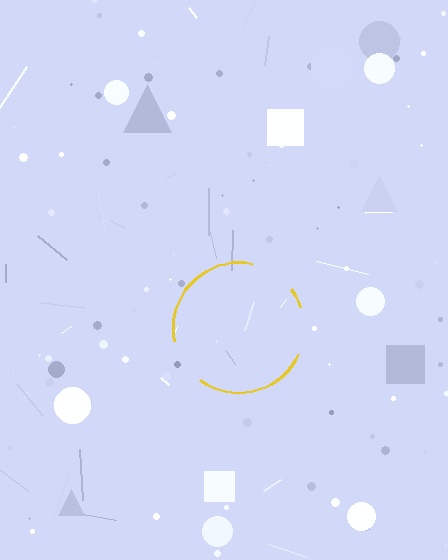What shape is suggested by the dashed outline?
The dashed outline suggests a circle.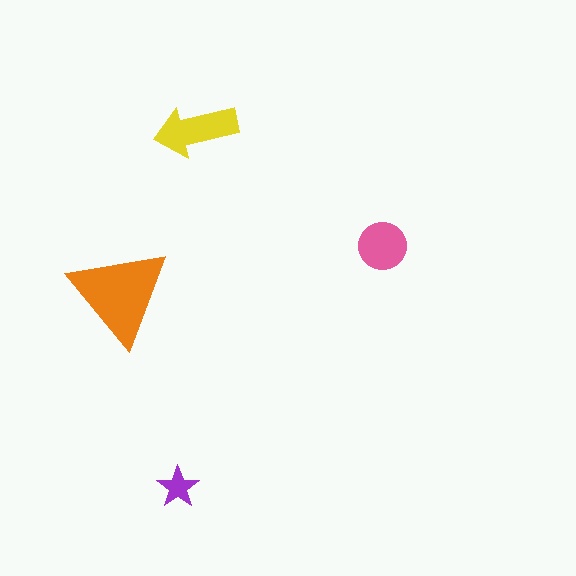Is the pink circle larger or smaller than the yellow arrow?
Smaller.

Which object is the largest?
The orange triangle.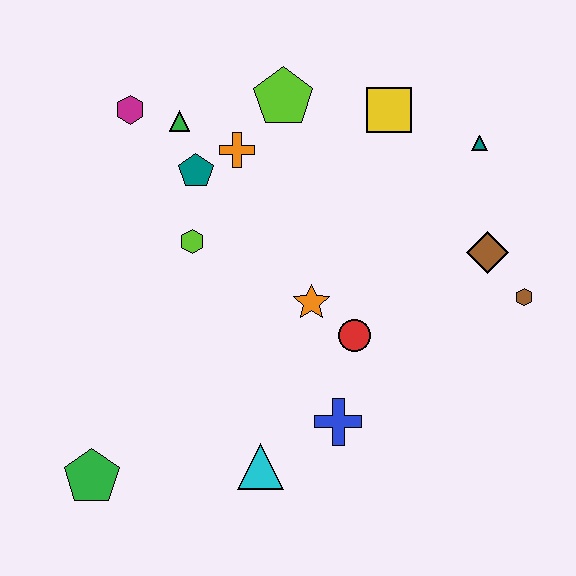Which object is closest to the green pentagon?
The cyan triangle is closest to the green pentagon.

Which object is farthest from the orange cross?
The green pentagon is farthest from the orange cross.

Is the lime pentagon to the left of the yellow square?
Yes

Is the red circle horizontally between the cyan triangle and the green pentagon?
No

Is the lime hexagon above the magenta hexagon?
No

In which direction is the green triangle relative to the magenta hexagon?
The green triangle is to the right of the magenta hexagon.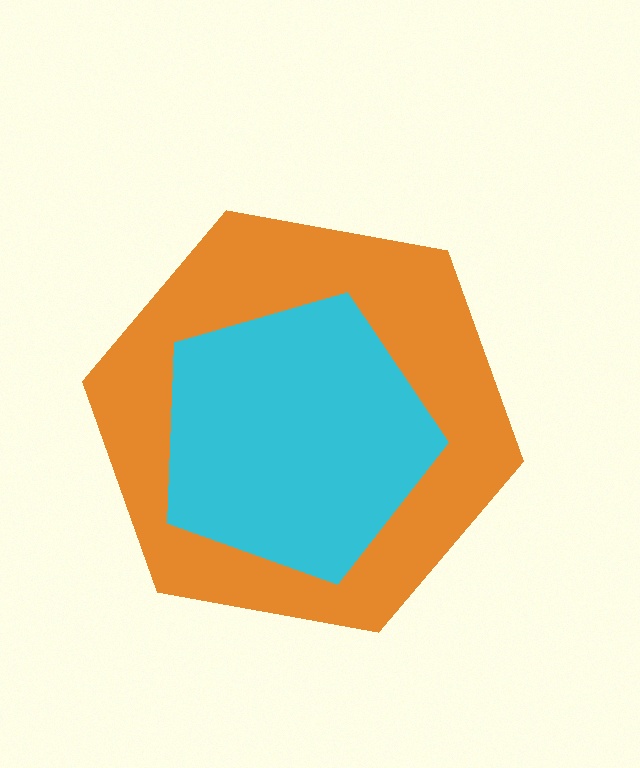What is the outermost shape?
The orange hexagon.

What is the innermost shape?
The cyan pentagon.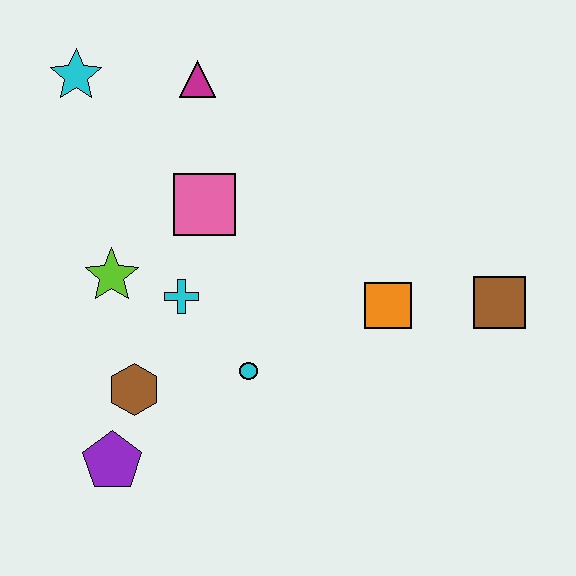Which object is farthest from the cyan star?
The brown square is farthest from the cyan star.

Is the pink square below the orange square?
No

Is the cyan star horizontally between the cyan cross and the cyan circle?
No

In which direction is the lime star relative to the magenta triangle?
The lime star is below the magenta triangle.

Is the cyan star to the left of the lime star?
Yes